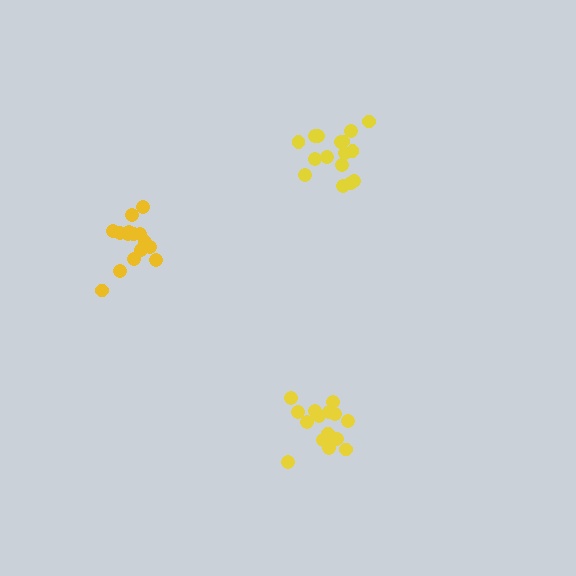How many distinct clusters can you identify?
There are 3 distinct clusters.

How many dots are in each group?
Group 1: 15 dots, Group 2: 16 dots, Group 3: 16 dots (47 total).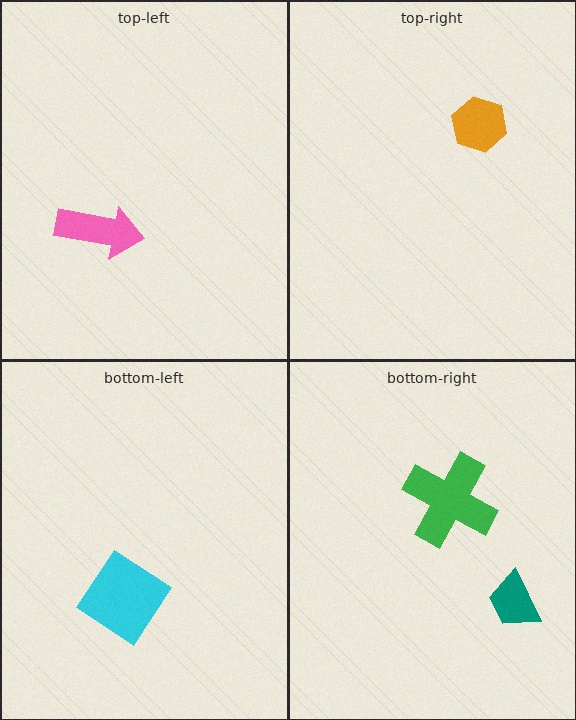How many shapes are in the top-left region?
1.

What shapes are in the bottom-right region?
The teal trapezoid, the green cross.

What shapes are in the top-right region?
The orange hexagon.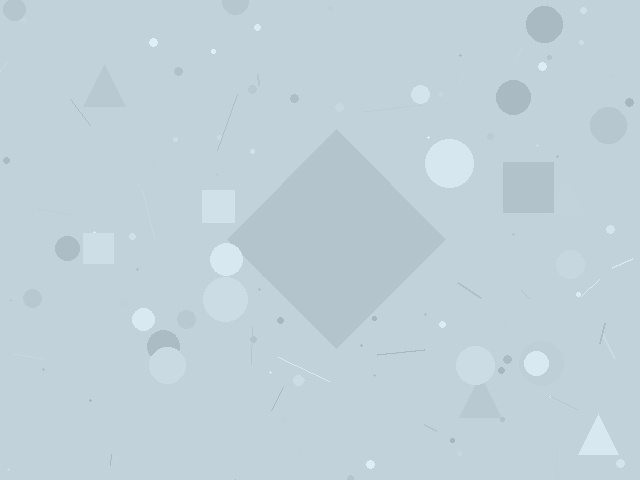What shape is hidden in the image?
A diamond is hidden in the image.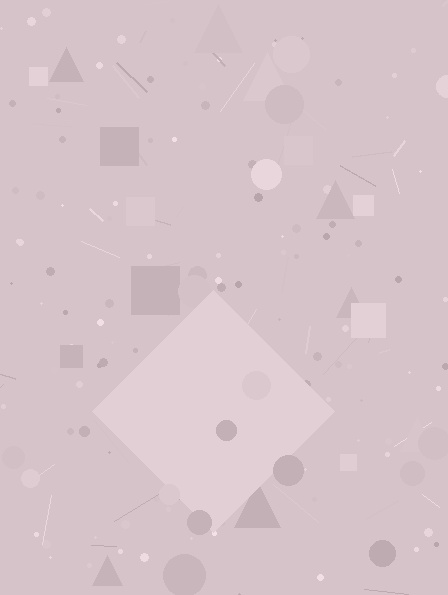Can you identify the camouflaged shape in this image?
The camouflaged shape is a diamond.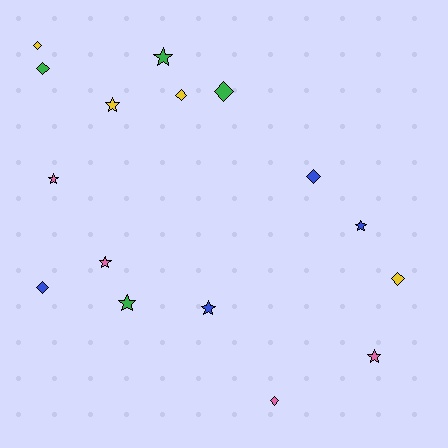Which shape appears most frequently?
Diamond, with 8 objects.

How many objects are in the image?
There are 16 objects.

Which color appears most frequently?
Blue, with 4 objects.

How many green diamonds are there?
There are 2 green diamonds.